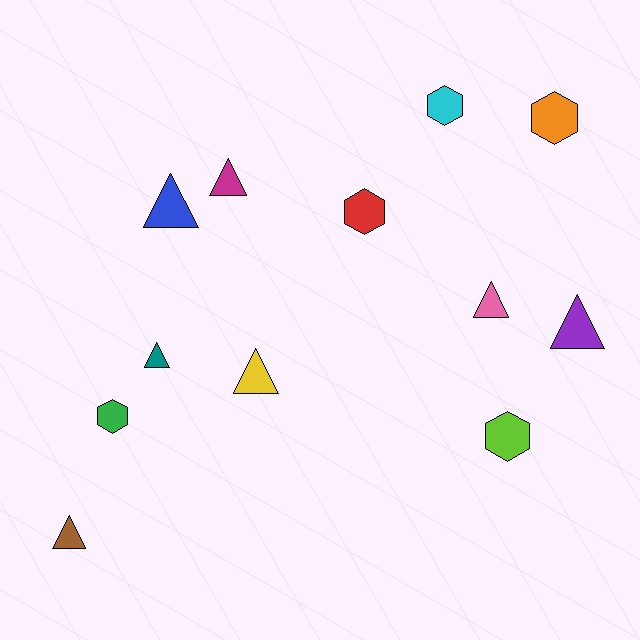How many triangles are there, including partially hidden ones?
There are 7 triangles.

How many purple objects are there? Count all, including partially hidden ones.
There is 1 purple object.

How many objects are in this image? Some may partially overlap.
There are 12 objects.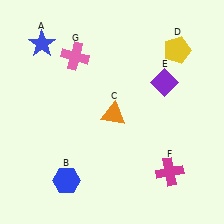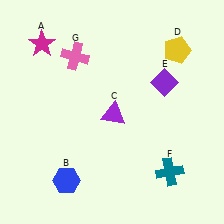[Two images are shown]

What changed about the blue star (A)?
In Image 1, A is blue. In Image 2, it changed to magenta.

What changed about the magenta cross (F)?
In Image 1, F is magenta. In Image 2, it changed to teal.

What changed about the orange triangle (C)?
In Image 1, C is orange. In Image 2, it changed to purple.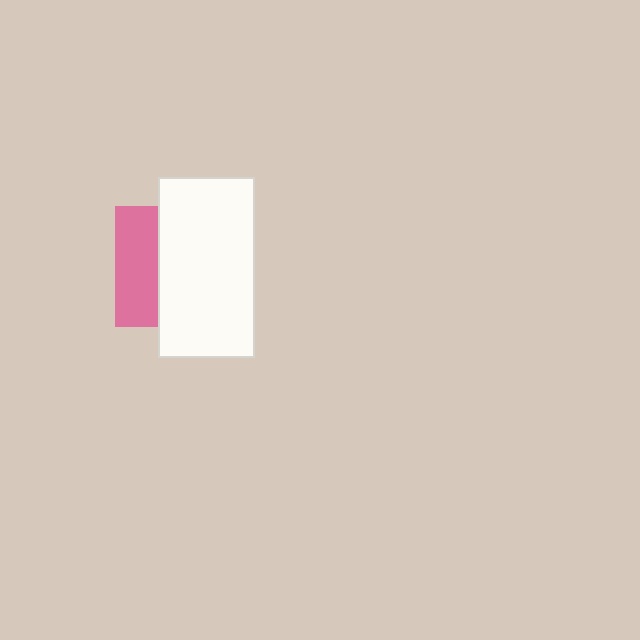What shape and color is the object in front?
The object in front is a white rectangle.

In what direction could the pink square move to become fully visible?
The pink square could move left. That would shift it out from behind the white rectangle entirely.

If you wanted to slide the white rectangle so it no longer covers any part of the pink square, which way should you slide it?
Slide it right — that is the most direct way to separate the two shapes.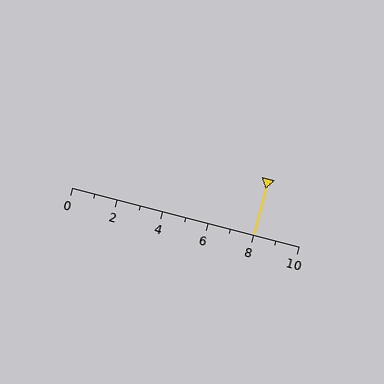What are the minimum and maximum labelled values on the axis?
The axis runs from 0 to 10.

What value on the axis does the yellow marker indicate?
The marker indicates approximately 8.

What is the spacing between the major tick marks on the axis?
The major ticks are spaced 2 apart.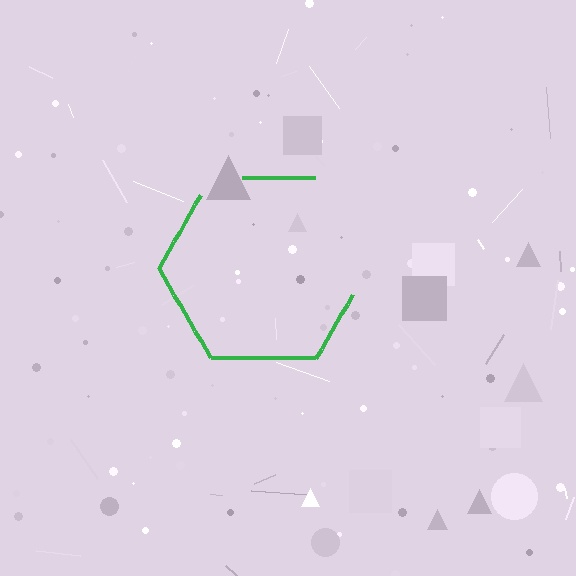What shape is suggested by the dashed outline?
The dashed outline suggests a hexagon.